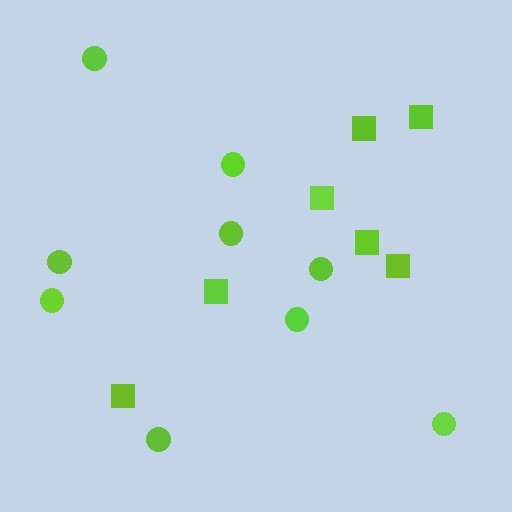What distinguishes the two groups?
There are 2 groups: one group of circles (9) and one group of squares (7).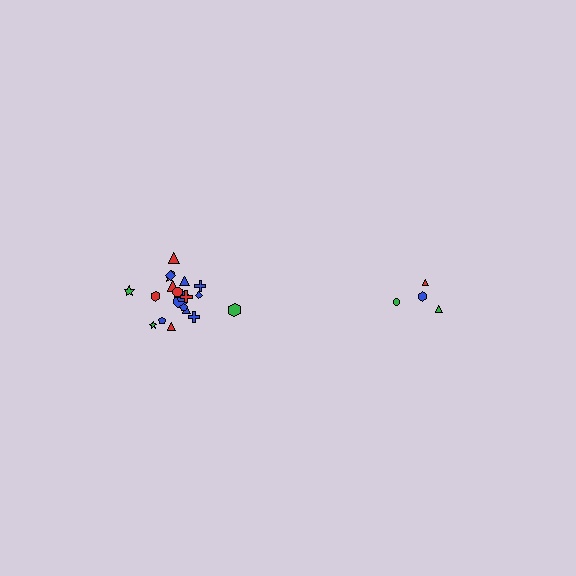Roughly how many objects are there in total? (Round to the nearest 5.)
Roughly 25 objects in total.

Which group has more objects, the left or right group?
The left group.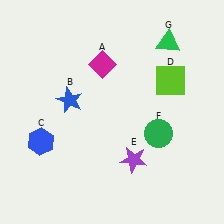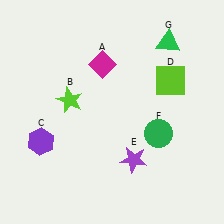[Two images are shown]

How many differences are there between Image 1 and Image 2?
There are 2 differences between the two images.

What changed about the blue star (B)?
In Image 1, B is blue. In Image 2, it changed to lime.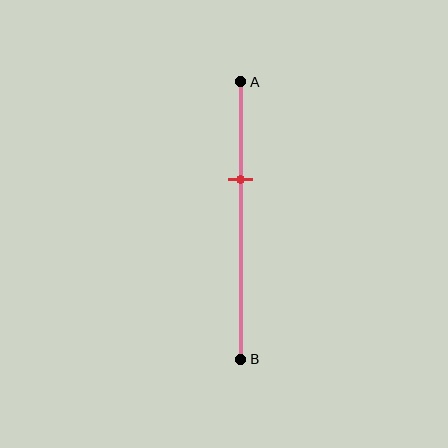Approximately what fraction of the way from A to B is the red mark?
The red mark is approximately 35% of the way from A to B.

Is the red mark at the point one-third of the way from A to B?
Yes, the mark is approximately at the one-third point.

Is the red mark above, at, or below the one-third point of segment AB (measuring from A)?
The red mark is approximately at the one-third point of segment AB.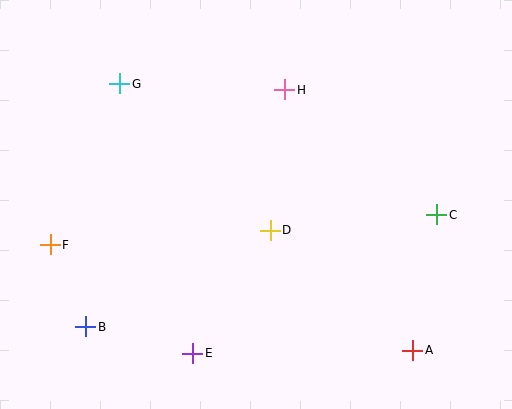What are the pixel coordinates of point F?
Point F is at (50, 245).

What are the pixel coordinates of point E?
Point E is at (193, 353).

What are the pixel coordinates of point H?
Point H is at (285, 90).